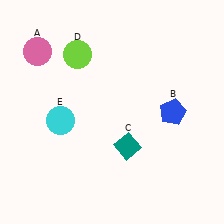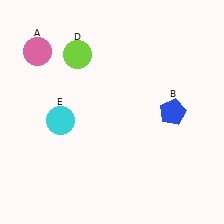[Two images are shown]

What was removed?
The teal diamond (C) was removed in Image 2.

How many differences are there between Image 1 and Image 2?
There is 1 difference between the two images.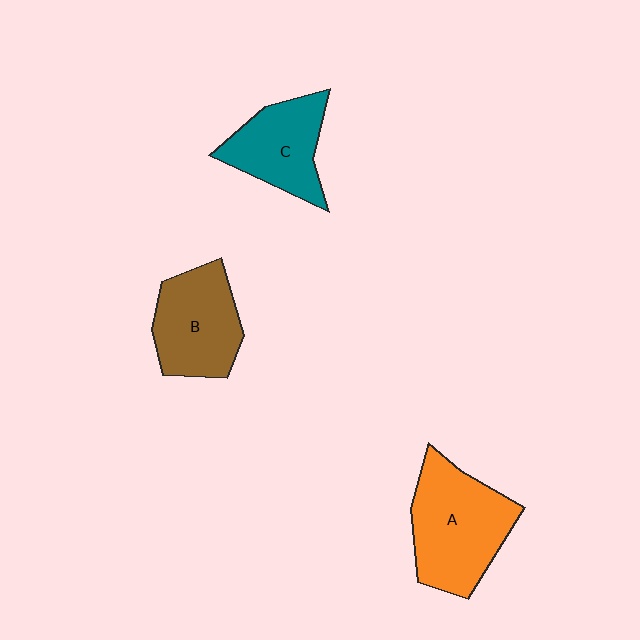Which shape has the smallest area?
Shape C (teal).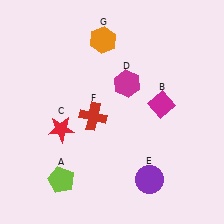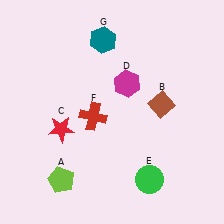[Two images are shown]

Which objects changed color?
B changed from magenta to brown. E changed from purple to green. G changed from orange to teal.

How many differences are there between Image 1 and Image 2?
There are 3 differences between the two images.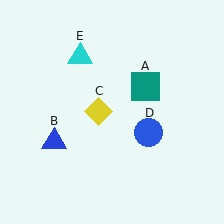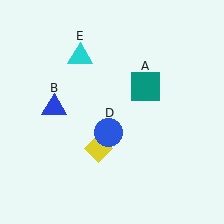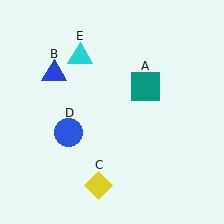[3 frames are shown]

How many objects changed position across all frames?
3 objects changed position: blue triangle (object B), yellow diamond (object C), blue circle (object D).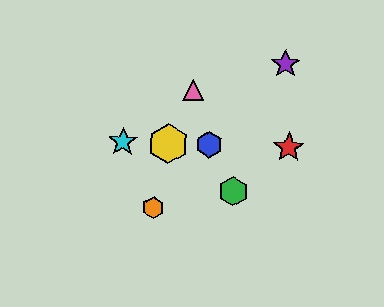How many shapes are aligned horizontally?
4 shapes (the red star, the blue hexagon, the yellow hexagon, the cyan star) are aligned horizontally.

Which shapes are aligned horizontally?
The red star, the blue hexagon, the yellow hexagon, the cyan star are aligned horizontally.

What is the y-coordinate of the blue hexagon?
The blue hexagon is at y≈145.